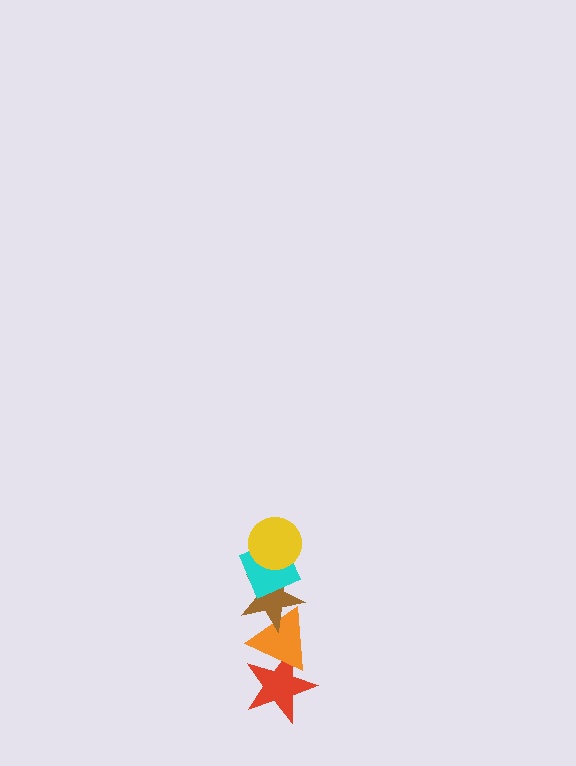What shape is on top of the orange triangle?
The brown star is on top of the orange triangle.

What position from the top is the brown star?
The brown star is 3rd from the top.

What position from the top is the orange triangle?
The orange triangle is 4th from the top.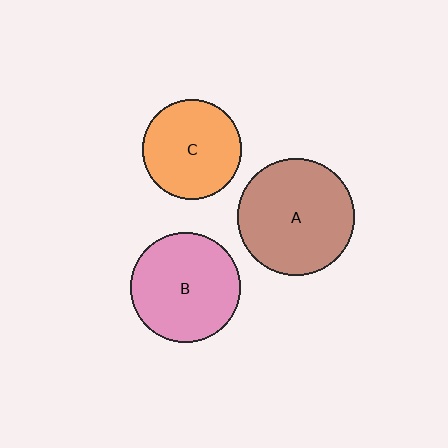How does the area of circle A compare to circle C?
Approximately 1.4 times.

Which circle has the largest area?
Circle A (brown).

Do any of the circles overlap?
No, none of the circles overlap.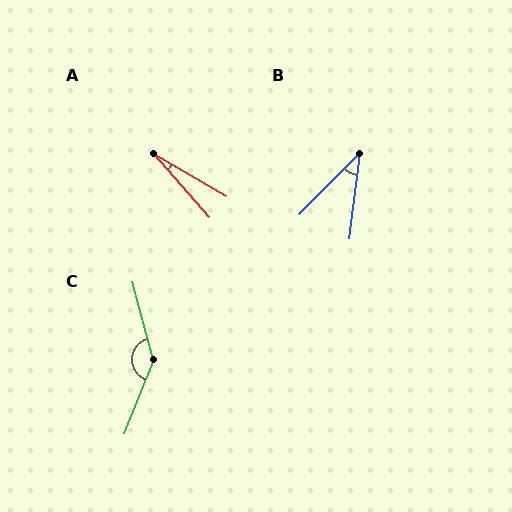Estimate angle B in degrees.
Approximately 38 degrees.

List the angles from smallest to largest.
A (18°), B (38°), C (144°).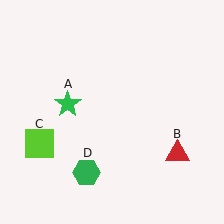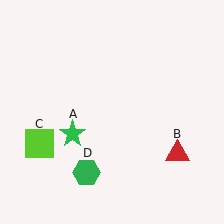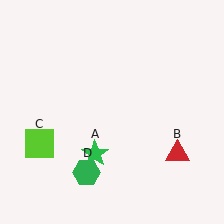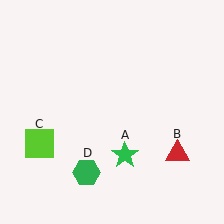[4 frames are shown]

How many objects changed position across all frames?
1 object changed position: green star (object A).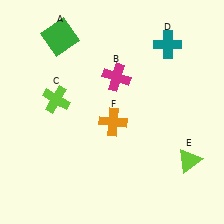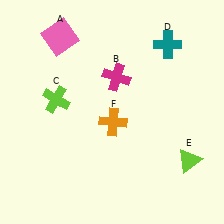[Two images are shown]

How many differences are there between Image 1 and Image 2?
There is 1 difference between the two images.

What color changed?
The square (A) changed from green in Image 1 to pink in Image 2.